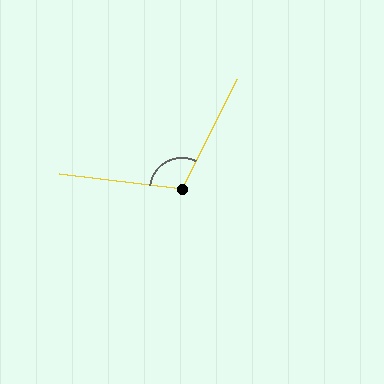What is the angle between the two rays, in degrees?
Approximately 109 degrees.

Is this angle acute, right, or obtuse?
It is obtuse.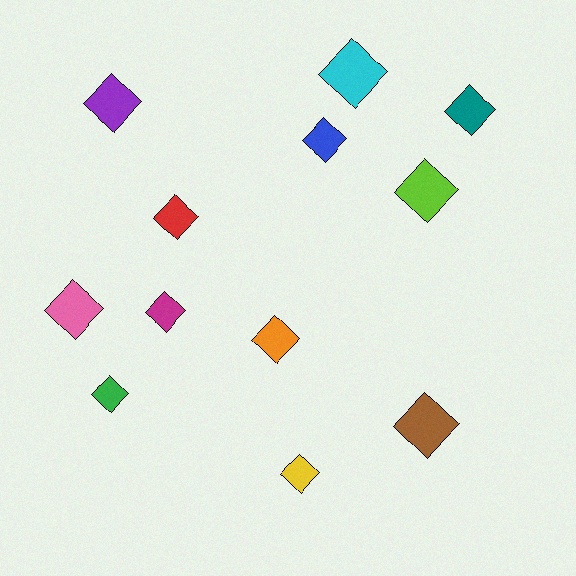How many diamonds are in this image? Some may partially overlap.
There are 12 diamonds.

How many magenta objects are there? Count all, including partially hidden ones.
There is 1 magenta object.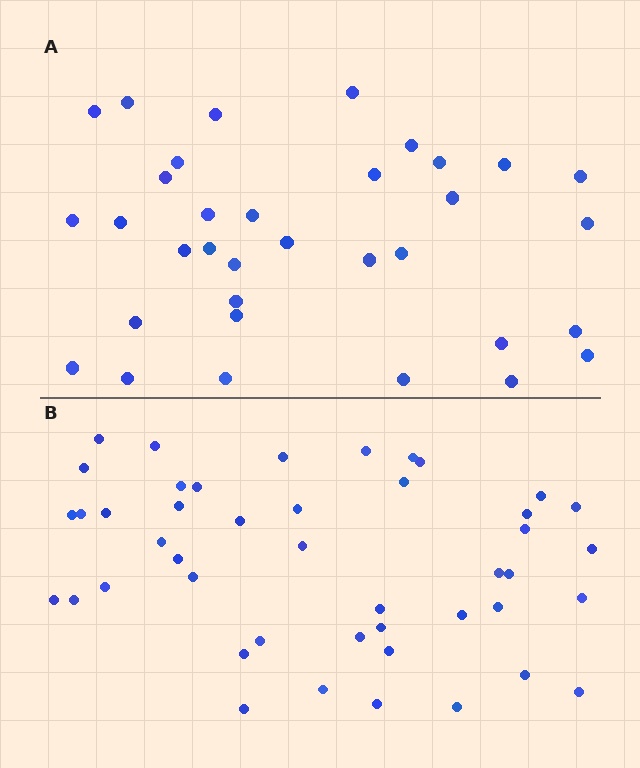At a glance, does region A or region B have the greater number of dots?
Region B (the bottom region) has more dots.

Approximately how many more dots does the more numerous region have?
Region B has roughly 12 or so more dots than region A.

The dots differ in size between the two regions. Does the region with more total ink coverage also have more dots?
No. Region A has more total ink coverage because its dots are larger, but region B actually contains more individual dots. Total area can be misleading — the number of items is what matters here.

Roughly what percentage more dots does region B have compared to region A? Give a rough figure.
About 30% more.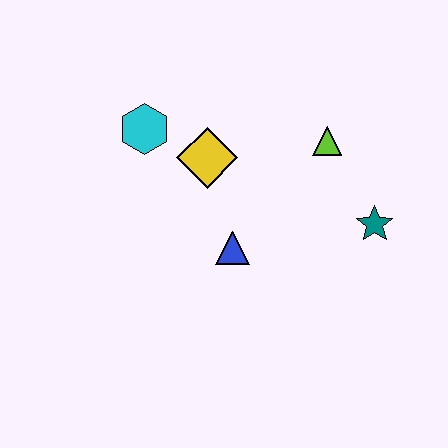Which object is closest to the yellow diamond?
The cyan hexagon is closest to the yellow diamond.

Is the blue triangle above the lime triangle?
No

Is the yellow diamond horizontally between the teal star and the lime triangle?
No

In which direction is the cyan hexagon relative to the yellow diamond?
The cyan hexagon is to the left of the yellow diamond.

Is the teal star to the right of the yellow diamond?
Yes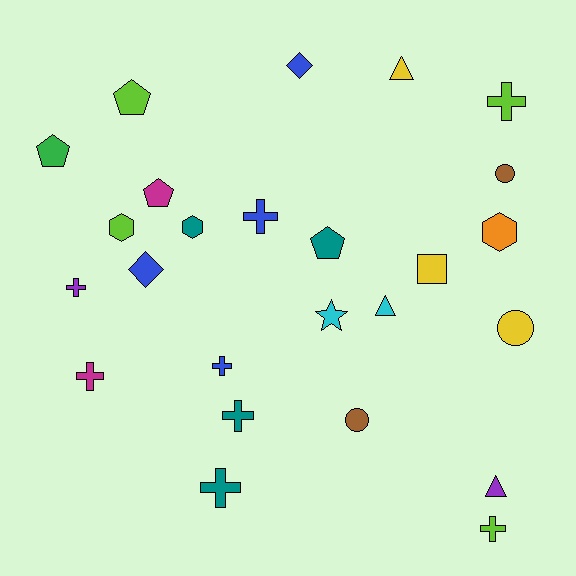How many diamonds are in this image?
There are 2 diamonds.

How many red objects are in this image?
There are no red objects.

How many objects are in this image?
There are 25 objects.